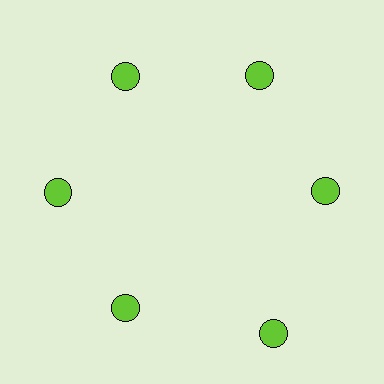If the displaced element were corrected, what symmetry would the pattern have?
It would have 6-fold rotational symmetry — the pattern would map onto itself every 60 degrees.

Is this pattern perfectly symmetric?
No. The 6 lime circles are arranged in a ring, but one element near the 5 o'clock position is pushed outward from the center, breaking the 6-fold rotational symmetry.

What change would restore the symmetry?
The symmetry would be restored by moving it inward, back onto the ring so that all 6 circles sit at equal angles and equal distance from the center.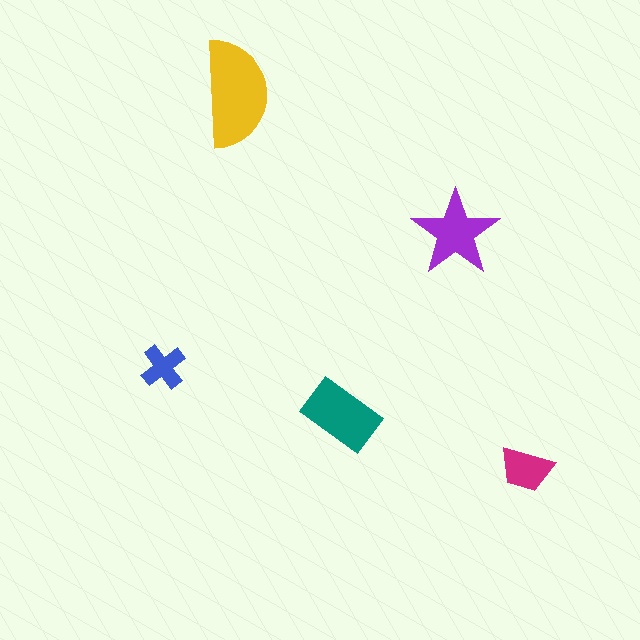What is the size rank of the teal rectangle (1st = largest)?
2nd.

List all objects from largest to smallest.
The yellow semicircle, the teal rectangle, the purple star, the magenta trapezoid, the blue cross.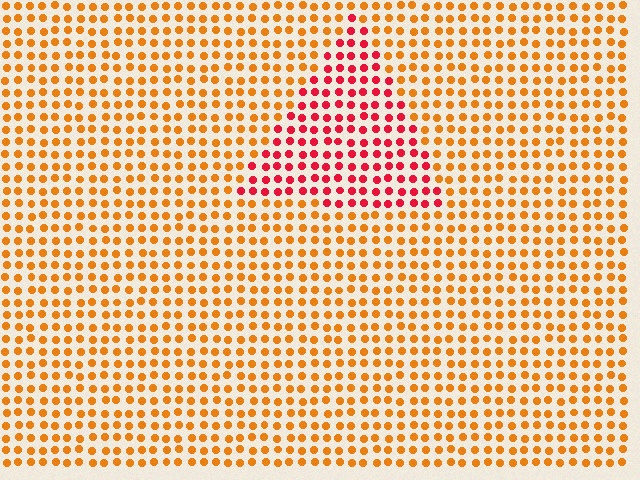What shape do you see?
I see a triangle.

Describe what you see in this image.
The image is filled with small orange elements in a uniform arrangement. A triangle-shaped region is visible where the elements are tinted to a slightly different hue, forming a subtle color boundary.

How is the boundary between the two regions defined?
The boundary is defined purely by a slight shift in hue (about 42 degrees). Spacing, size, and orientation are identical on both sides.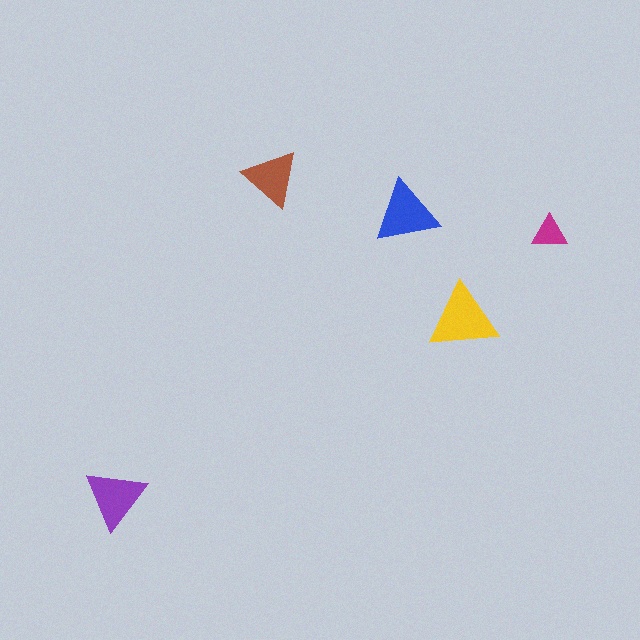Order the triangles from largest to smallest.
the yellow one, the blue one, the purple one, the brown one, the magenta one.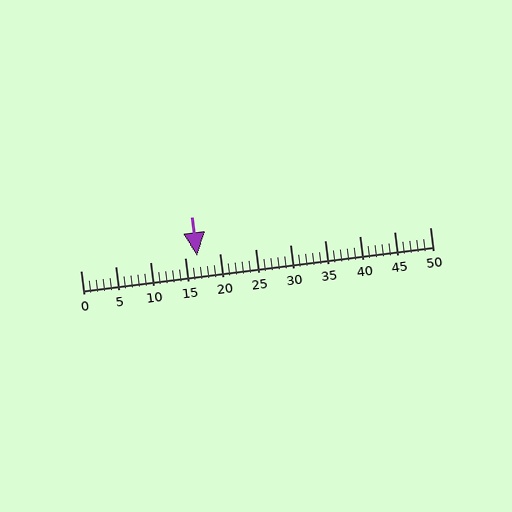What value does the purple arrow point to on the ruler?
The purple arrow points to approximately 17.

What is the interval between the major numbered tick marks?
The major tick marks are spaced 5 units apart.